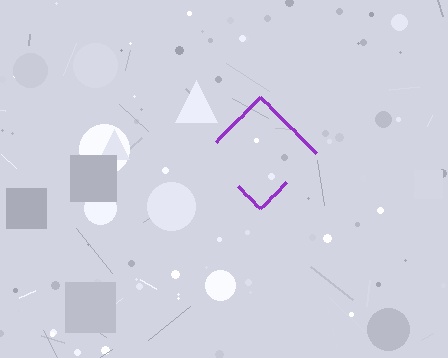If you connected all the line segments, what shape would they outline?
They would outline a diamond.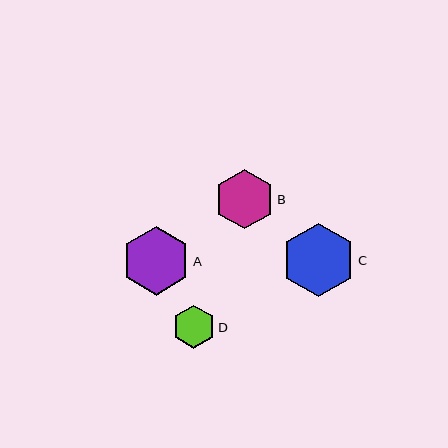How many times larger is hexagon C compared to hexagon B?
Hexagon C is approximately 1.2 times the size of hexagon B.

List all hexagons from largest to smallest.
From largest to smallest: C, A, B, D.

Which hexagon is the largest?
Hexagon C is the largest with a size of approximately 73 pixels.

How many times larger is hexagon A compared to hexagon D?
Hexagon A is approximately 1.6 times the size of hexagon D.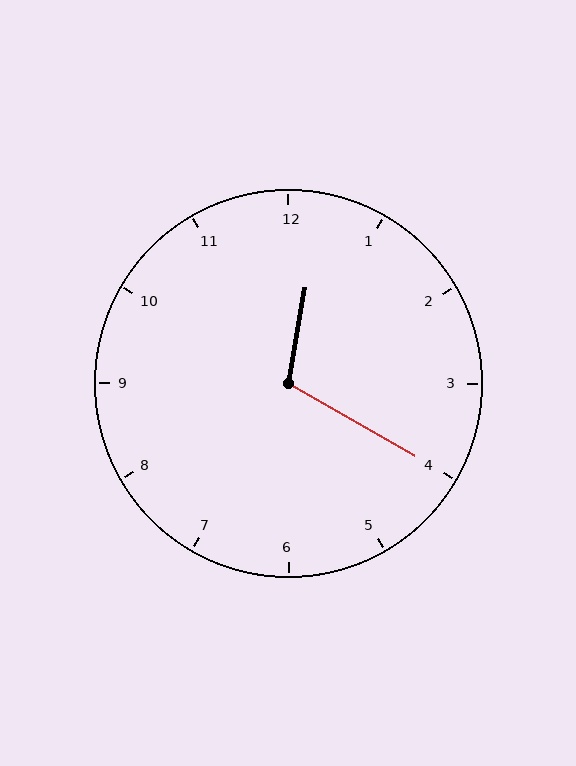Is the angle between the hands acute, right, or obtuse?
It is obtuse.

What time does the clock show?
12:20.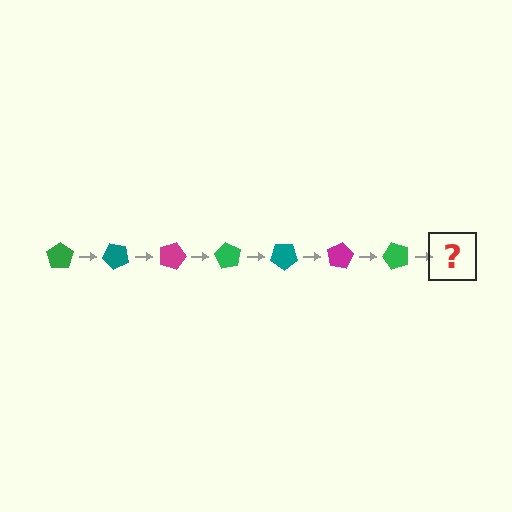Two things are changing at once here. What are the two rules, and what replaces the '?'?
The two rules are that it rotates 45 degrees each step and the color cycles through green, teal, and magenta. The '?' should be a teal pentagon, rotated 315 degrees from the start.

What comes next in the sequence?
The next element should be a teal pentagon, rotated 315 degrees from the start.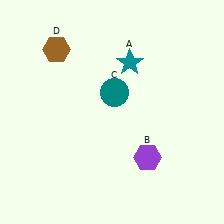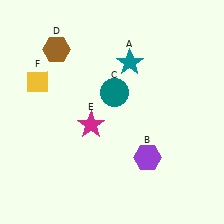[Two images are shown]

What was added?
A magenta star (E), a yellow diamond (F) were added in Image 2.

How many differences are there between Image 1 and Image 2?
There are 2 differences between the two images.